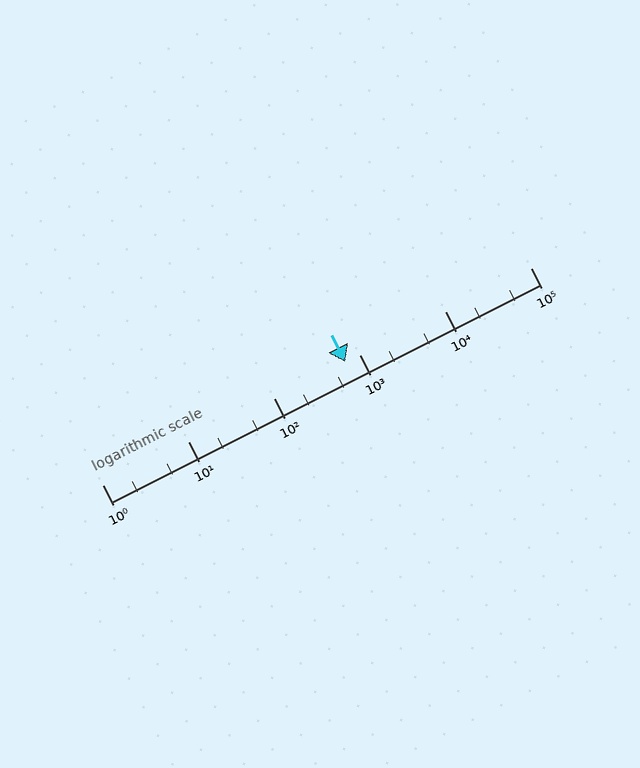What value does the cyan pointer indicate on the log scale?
The pointer indicates approximately 690.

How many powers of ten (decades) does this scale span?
The scale spans 5 decades, from 1 to 100000.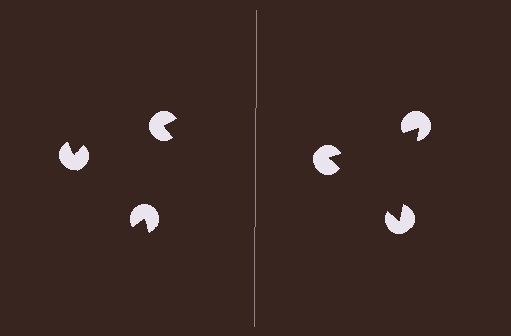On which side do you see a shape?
An illusory triangle appears on the right side. On the left side the wedge cuts are rotated, so no coherent shape forms.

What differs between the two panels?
The pac-man discs are positioned identically on both sides; only the wedge orientations differ. On the right they align to a triangle; on the left they are misaligned.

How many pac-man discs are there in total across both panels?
6 — 3 on each side.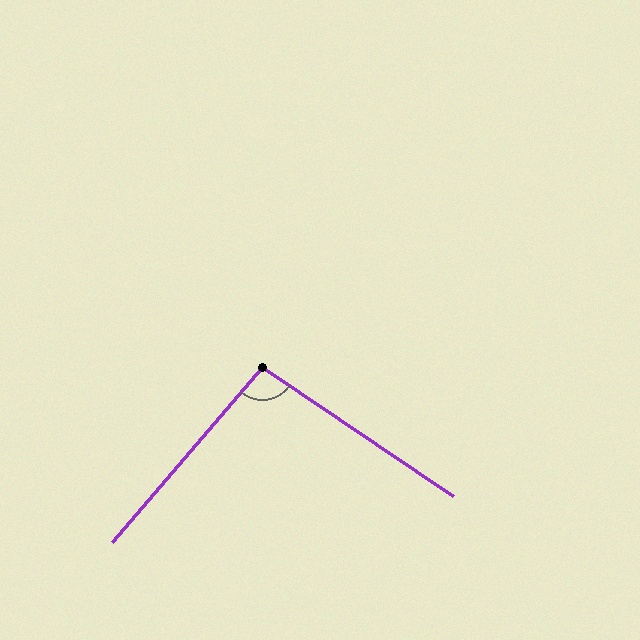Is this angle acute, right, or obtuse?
It is obtuse.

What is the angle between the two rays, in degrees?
Approximately 96 degrees.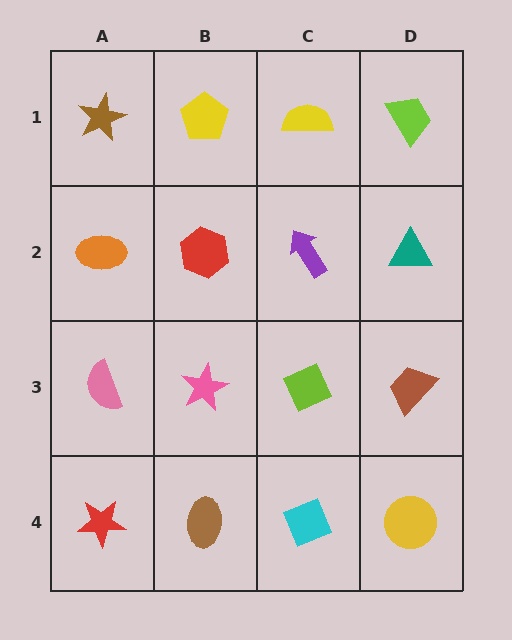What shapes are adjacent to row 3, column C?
A purple arrow (row 2, column C), a cyan diamond (row 4, column C), a pink star (row 3, column B), a brown trapezoid (row 3, column D).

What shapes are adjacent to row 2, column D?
A lime trapezoid (row 1, column D), a brown trapezoid (row 3, column D), a purple arrow (row 2, column C).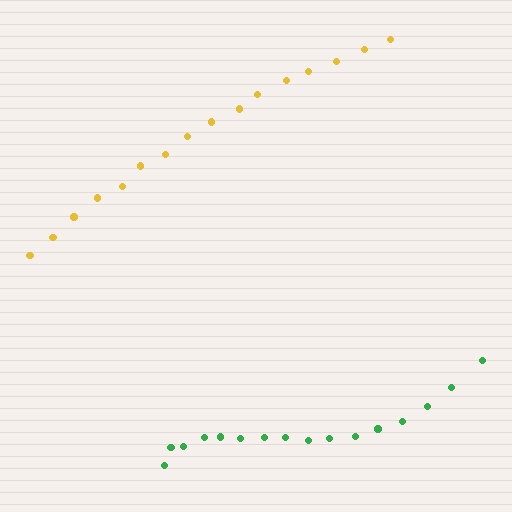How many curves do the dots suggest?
There are 2 distinct paths.